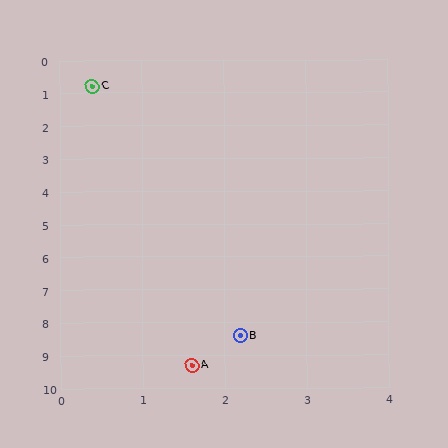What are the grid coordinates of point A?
Point A is at approximately (1.6, 9.3).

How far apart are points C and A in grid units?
Points C and A are about 8.6 grid units apart.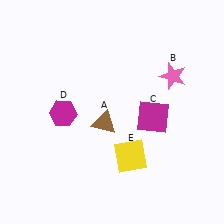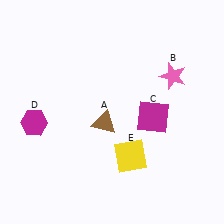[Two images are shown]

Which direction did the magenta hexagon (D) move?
The magenta hexagon (D) moved left.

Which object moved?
The magenta hexagon (D) moved left.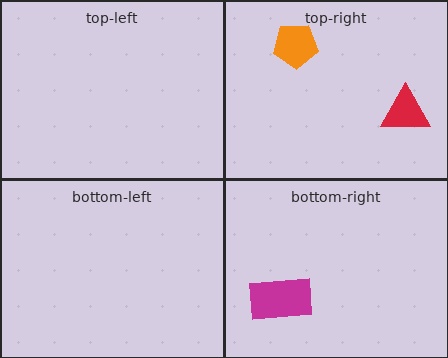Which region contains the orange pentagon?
The top-right region.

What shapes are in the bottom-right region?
The magenta rectangle.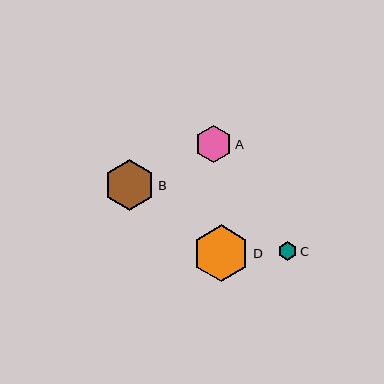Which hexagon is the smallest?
Hexagon C is the smallest with a size of approximately 19 pixels.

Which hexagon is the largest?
Hexagon D is the largest with a size of approximately 57 pixels.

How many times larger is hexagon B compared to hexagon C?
Hexagon B is approximately 2.7 times the size of hexagon C.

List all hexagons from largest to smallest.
From largest to smallest: D, B, A, C.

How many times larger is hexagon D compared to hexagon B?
Hexagon D is approximately 1.1 times the size of hexagon B.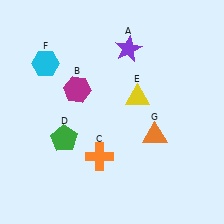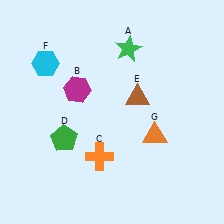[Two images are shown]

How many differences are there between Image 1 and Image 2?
There are 2 differences between the two images.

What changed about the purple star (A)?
In Image 1, A is purple. In Image 2, it changed to green.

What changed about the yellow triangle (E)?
In Image 1, E is yellow. In Image 2, it changed to brown.